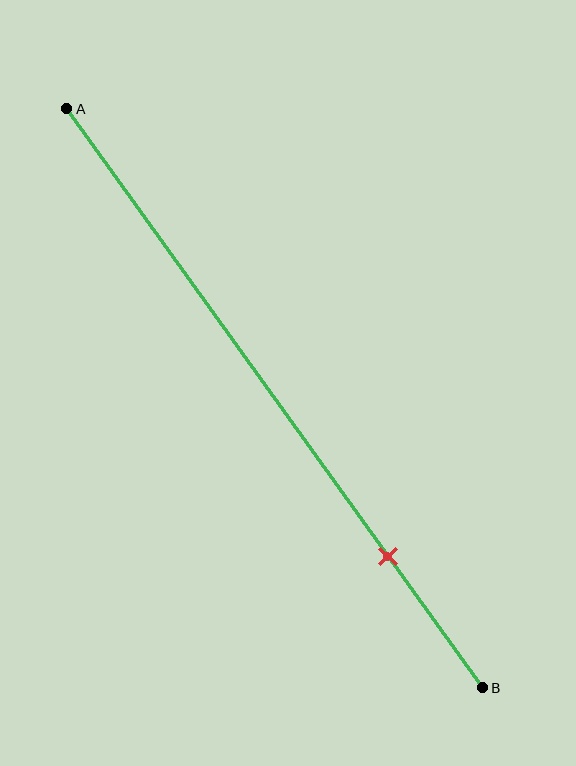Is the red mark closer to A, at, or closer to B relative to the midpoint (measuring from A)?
The red mark is closer to point B than the midpoint of segment AB.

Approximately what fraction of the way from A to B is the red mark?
The red mark is approximately 75% of the way from A to B.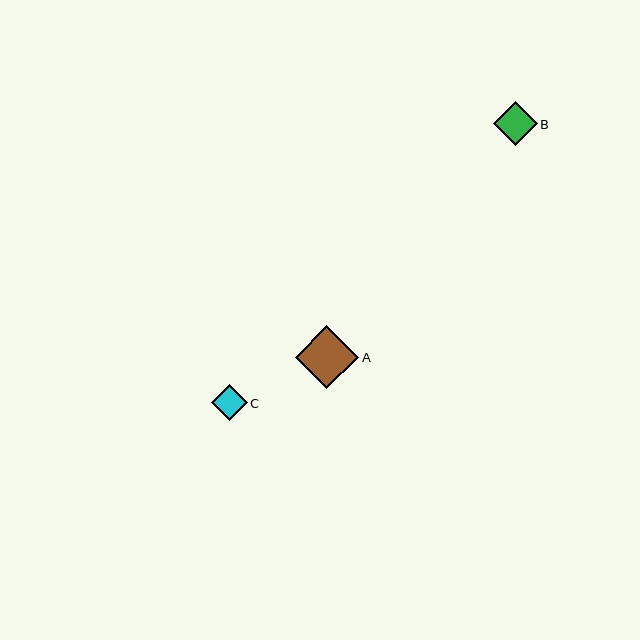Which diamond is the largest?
Diamond A is the largest with a size of approximately 63 pixels.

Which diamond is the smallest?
Diamond C is the smallest with a size of approximately 35 pixels.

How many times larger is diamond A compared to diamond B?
Diamond A is approximately 1.4 times the size of diamond B.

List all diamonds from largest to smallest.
From largest to smallest: A, B, C.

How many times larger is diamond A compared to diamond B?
Diamond A is approximately 1.4 times the size of diamond B.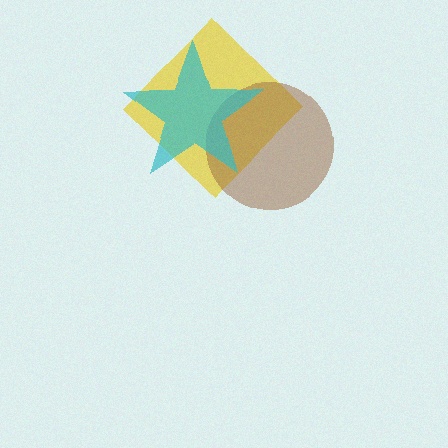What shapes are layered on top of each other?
The layered shapes are: a yellow diamond, a brown circle, a cyan star.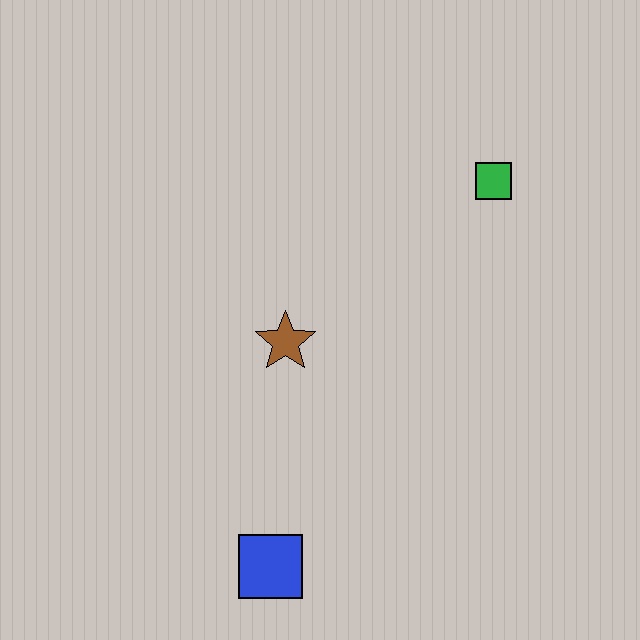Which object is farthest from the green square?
The blue square is farthest from the green square.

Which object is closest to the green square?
The brown star is closest to the green square.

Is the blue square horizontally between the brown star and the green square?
No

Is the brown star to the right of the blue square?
Yes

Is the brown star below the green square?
Yes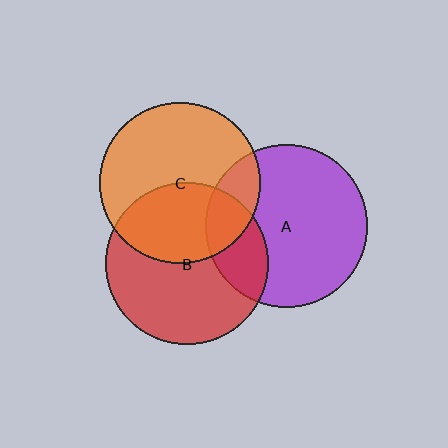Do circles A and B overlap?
Yes.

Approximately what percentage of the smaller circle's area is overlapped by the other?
Approximately 25%.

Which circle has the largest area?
Circle A (purple).